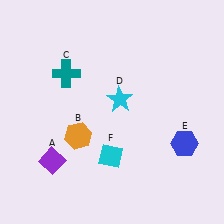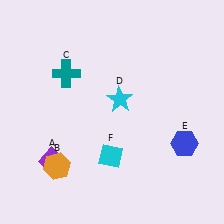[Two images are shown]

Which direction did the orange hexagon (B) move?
The orange hexagon (B) moved down.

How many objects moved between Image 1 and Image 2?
1 object moved between the two images.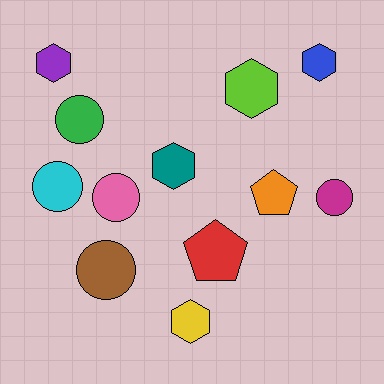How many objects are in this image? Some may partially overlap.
There are 12 objects.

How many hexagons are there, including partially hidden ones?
There are 5 hexagons.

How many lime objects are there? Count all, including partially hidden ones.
There is 1 lime object.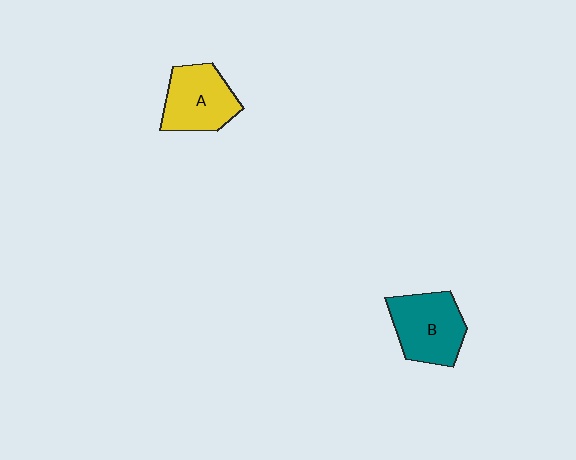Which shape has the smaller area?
Shape A (yellow).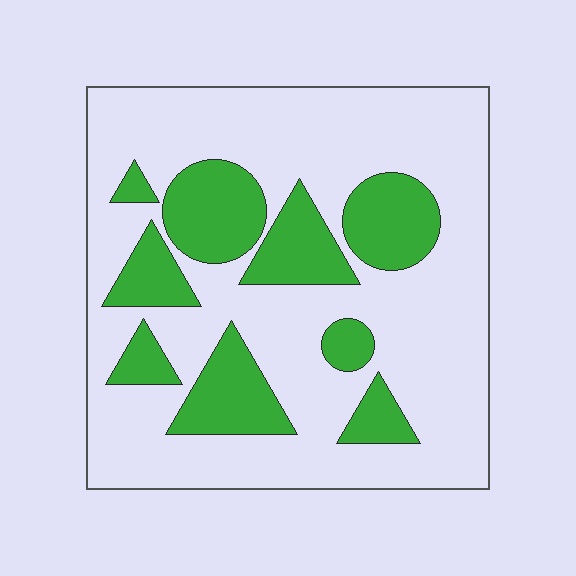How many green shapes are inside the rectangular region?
9.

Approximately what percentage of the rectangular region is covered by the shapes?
Approximately 25%.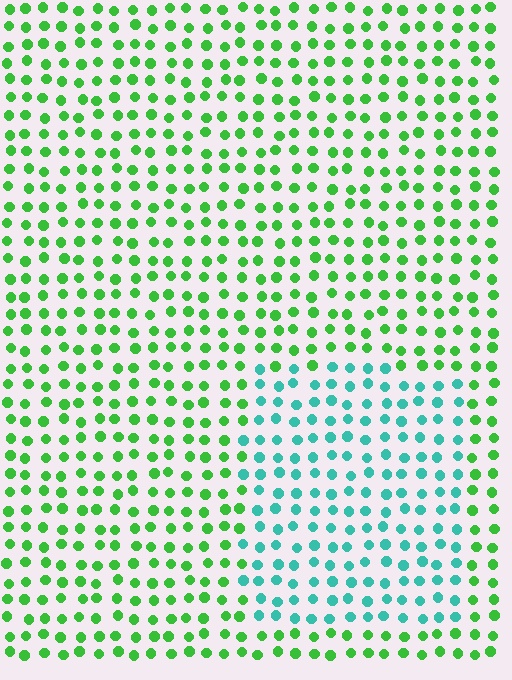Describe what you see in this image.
The image is filled with small green elements in a uniform arrangement. A rectangle-shaped region is visible where the elements are tinted to a slightly different hue, forming a subtle color boundary.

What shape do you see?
I see a rectangle.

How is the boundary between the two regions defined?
The boundary is defined purely by a slight shift in hue (about 50 degrees). Spacing, size, and orientation are identical on both sides.